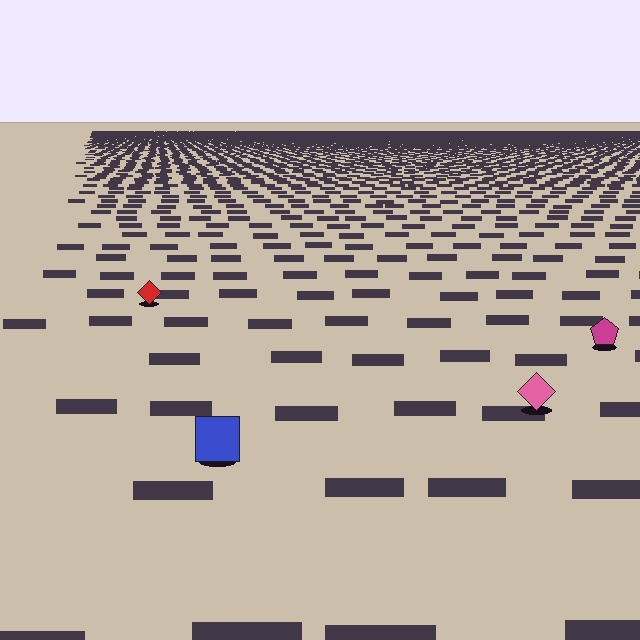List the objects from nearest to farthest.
From nearest to farthest: the blue square, the pink diamond, the magenta pentagon, the red diamond.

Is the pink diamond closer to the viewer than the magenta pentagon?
Yes. The pink diamond is closer — you can tell from the texture gradient: the ground texture is coarser near it.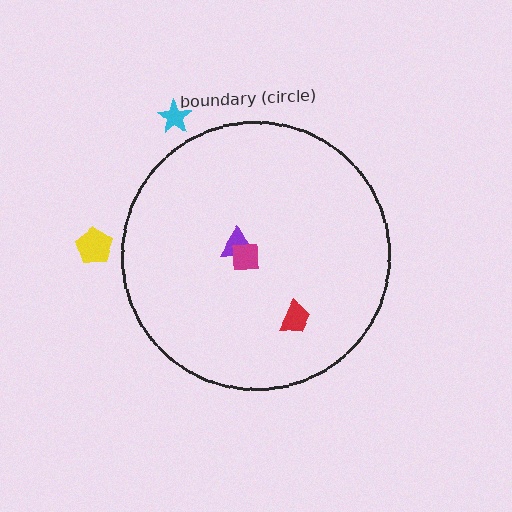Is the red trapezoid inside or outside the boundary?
Inside.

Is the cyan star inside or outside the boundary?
Outside.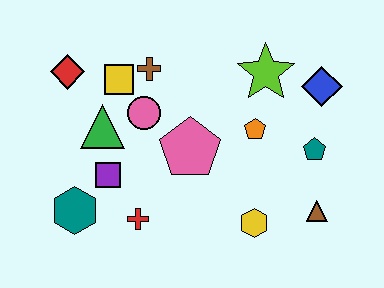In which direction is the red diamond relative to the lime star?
The red diamond is to the left of the lime star.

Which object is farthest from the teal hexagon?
The blue diamond is farthest from the teal hexagon.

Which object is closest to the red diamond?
The yellow square is closest to the red diamond.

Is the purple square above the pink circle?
No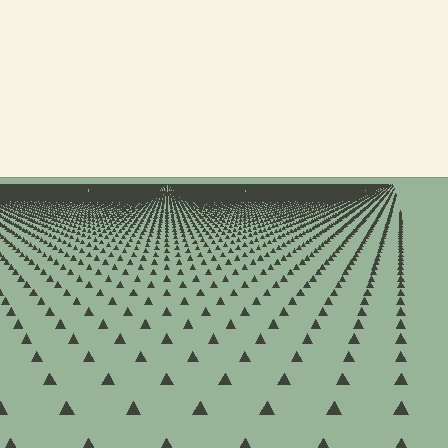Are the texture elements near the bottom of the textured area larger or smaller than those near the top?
Larger. Near the bottom, elements are closer to the viewer and appear at a bigger on-screen size.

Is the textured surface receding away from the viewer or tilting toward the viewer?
The surface is receding away from the viewer. Texture elements get smaller and denser toward the top.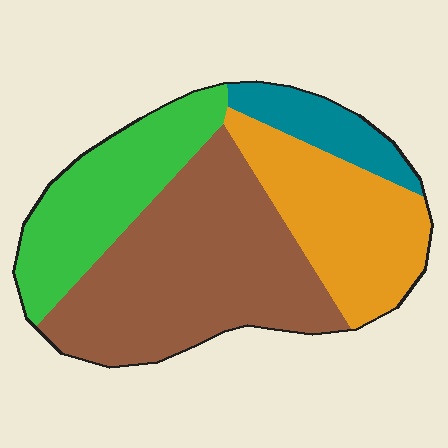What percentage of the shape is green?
Green covers roughly 25% of the shape.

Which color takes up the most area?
Brown, at roughly 45%.